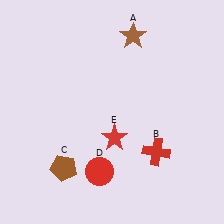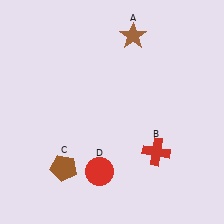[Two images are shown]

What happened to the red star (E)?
The red star (E) was removed in Image 2. It was in the bottom-right area of Image 1.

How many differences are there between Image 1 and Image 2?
There is 1 difference between the two images.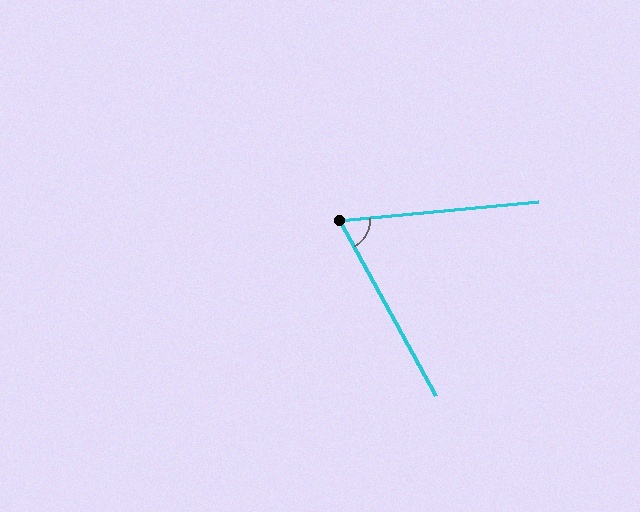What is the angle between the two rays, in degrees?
Approximately 67 degrees.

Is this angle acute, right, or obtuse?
It is acute.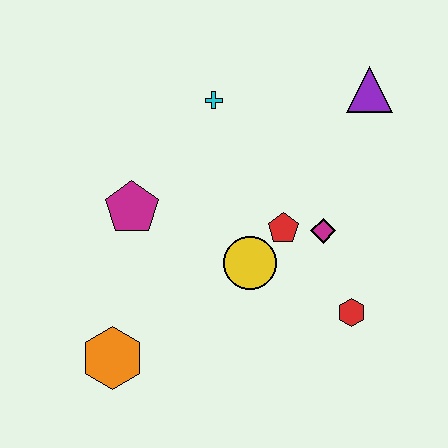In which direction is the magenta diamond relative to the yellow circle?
The magenta diamond is to the right of the yellow circle.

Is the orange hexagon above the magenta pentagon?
No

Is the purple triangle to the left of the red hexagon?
No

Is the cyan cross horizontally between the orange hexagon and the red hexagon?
Yes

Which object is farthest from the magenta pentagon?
The purple triangle is farthest from the magenta pentagon.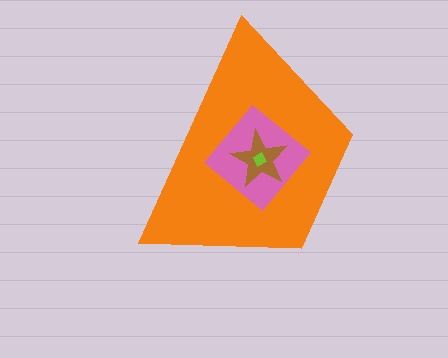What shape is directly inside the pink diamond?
The brown star.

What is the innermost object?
The lime diamond.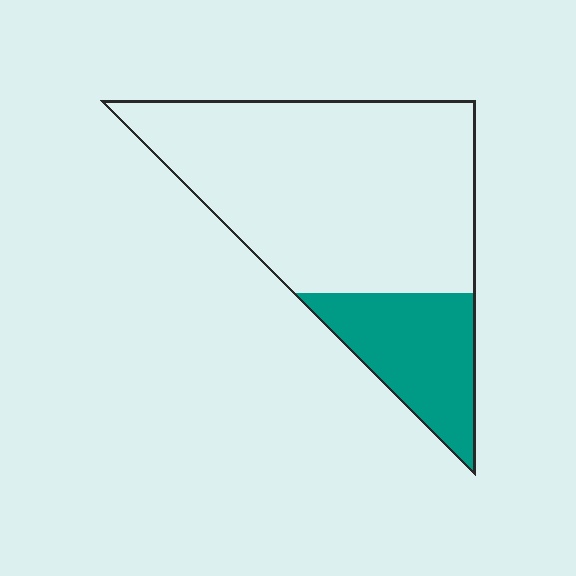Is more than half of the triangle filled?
No.